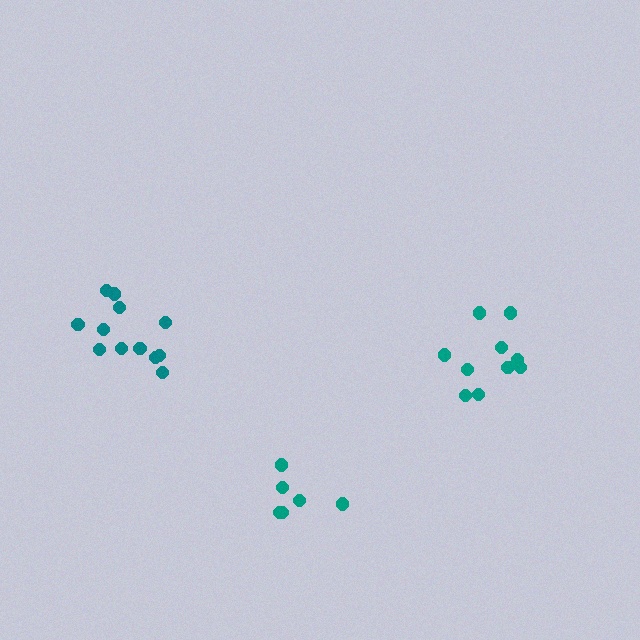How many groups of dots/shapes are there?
There are 3 groups.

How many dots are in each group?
Group 1: 10 dots, Group 2: 12 dots, Group 3: 6 dots (28 total).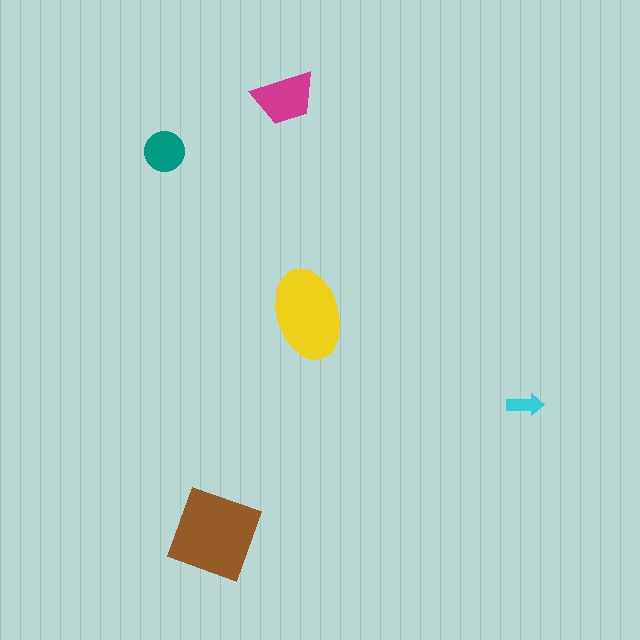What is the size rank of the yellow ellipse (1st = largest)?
2nd.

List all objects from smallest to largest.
The cyan arrow, the teal circle, the magenta trapezoid, the yellow ellipse, the brown diamond.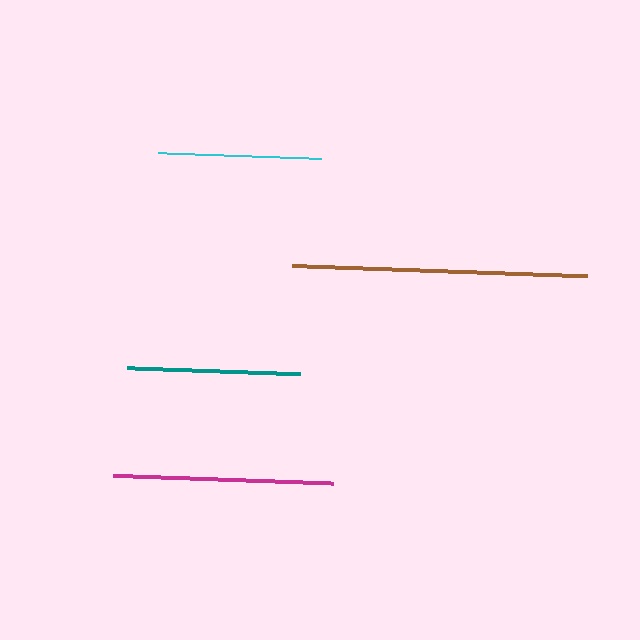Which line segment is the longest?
The brown line is the longest at approximately 295 pixels.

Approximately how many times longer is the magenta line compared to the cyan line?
The magenta line is approximately 1.4 times the length of the cyan line.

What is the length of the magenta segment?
The magenta segment is approximately 221 pixels long.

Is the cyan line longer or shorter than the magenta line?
The magenta line is longer than the cyan line.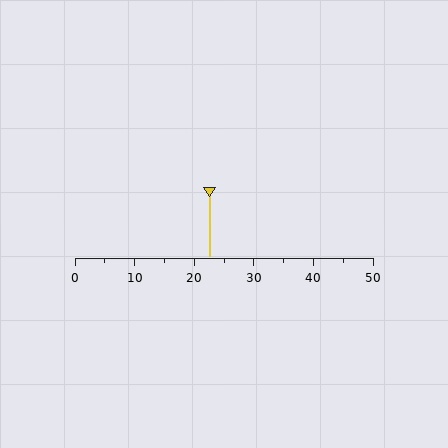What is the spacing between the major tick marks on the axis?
The major ticks are spaced 10 apart.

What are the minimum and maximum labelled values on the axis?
The axis runs from 0 to 50.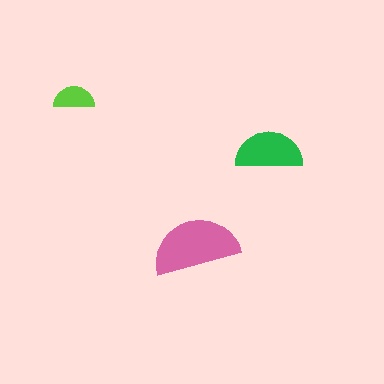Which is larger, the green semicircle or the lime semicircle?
The green one.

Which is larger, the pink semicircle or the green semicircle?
The pink one.